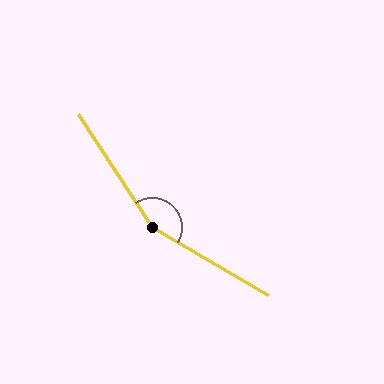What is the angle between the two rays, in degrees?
Approximately 154 degrees.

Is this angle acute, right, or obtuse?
It is obtuse.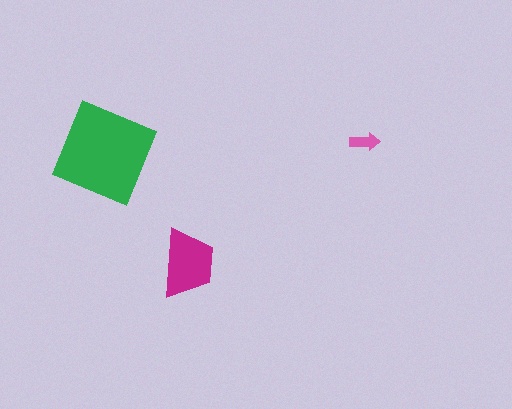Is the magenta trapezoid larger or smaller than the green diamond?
Smaller.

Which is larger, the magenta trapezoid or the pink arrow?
The magenta trapezoid.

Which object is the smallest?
The pink arrow.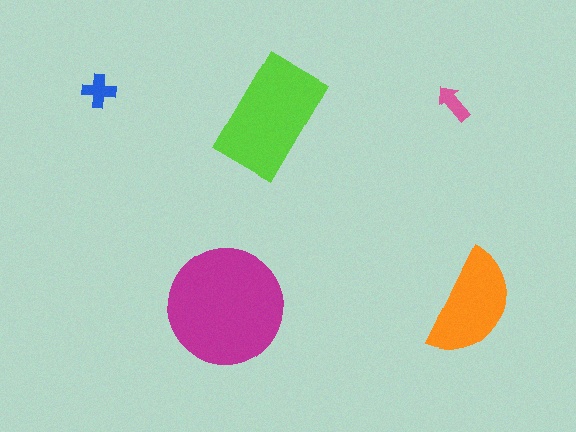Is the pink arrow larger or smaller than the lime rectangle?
Smaller.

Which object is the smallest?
The pink arrow.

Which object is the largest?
The magenta circle.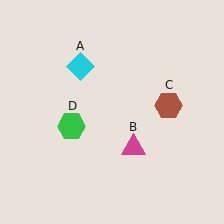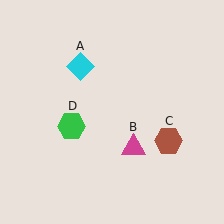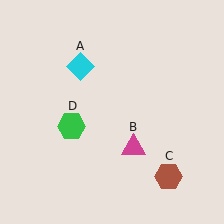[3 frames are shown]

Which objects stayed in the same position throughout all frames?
Cyan diamond (object A) and magenta triangle (object B) and green hexagon (object D) remained stationary.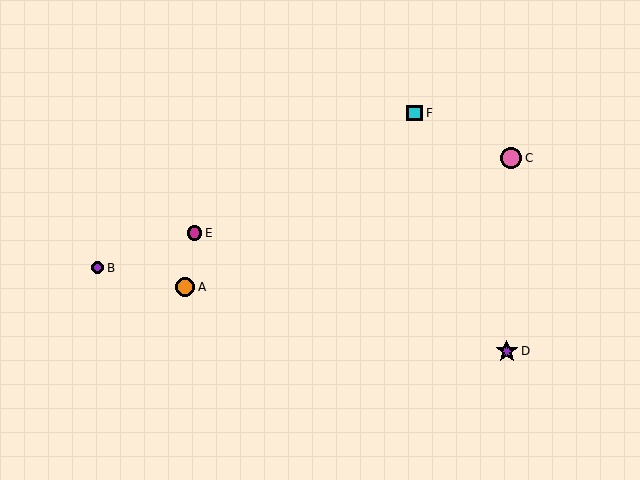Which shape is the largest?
The purple star (labeled D) is the largest.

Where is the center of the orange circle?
The center of the orange circle is at (185, 287).